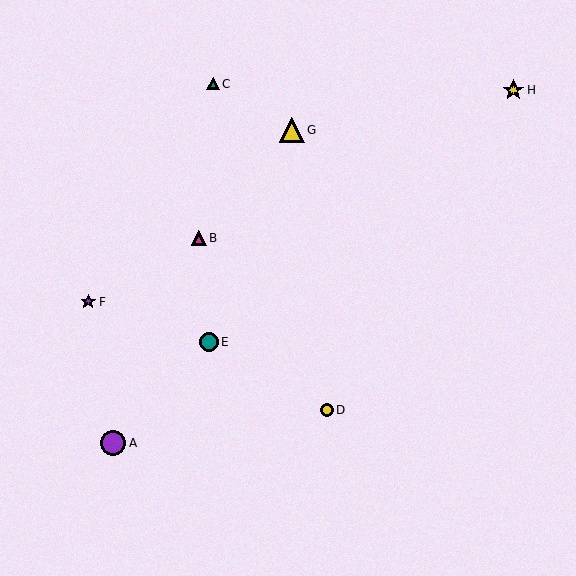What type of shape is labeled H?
Shape H is a yellow star.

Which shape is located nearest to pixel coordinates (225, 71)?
The teal triangle (labeled C) at (213, 84) is nearest to that location.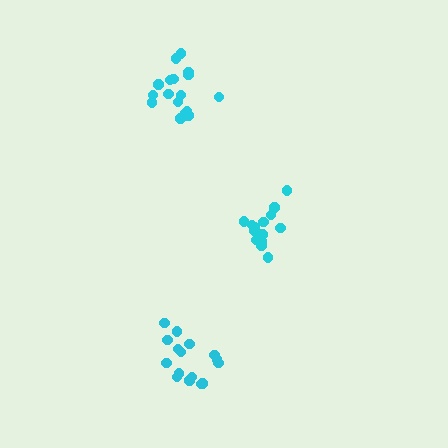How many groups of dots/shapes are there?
There are 3 groups.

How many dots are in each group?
Group 1: 17 dots, Group 2: 15 dots, Group 3: 16 dots (48 total).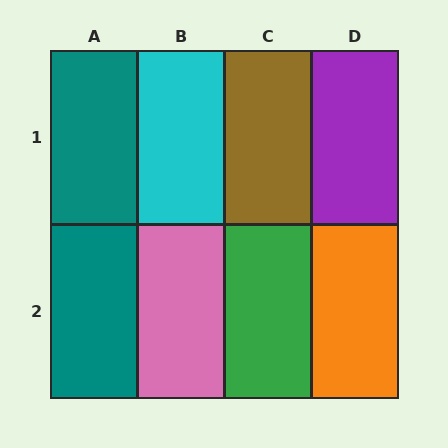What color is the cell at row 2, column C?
Green.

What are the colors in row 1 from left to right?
Teal, cyan, brown, purple.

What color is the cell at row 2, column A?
Teal.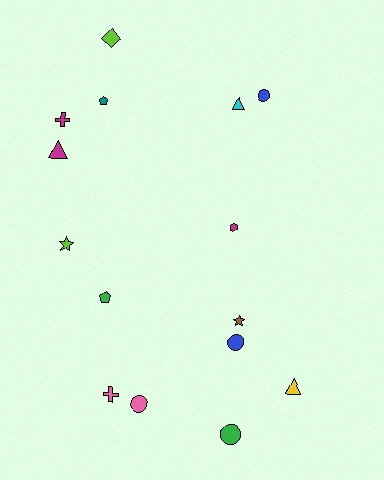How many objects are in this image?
There are 15 objects.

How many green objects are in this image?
There are 2 green objects.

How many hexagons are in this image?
There is 1 hexagon.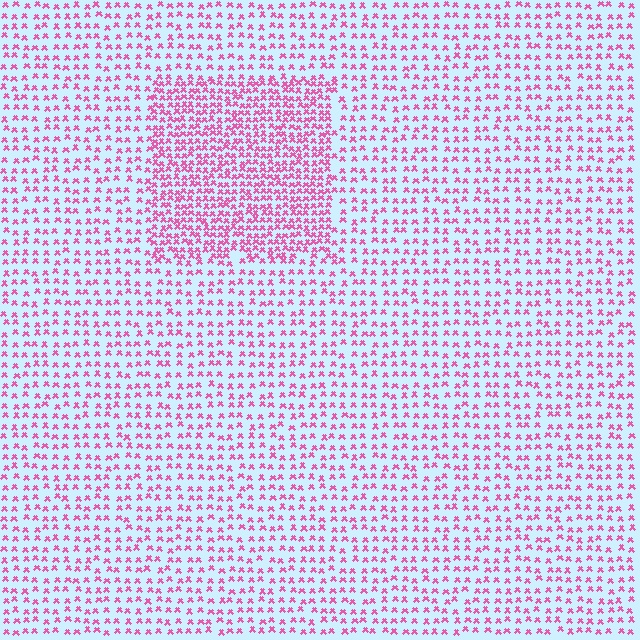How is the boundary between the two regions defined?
The boundary is defined by a change in element density (approximately 2.0x ratio). All elements are the same color, size, and shape.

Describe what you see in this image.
The image contains small pink elements arranged at two different densities. A rectangle-shaped region is visible where the elements are more densely packed than the surrounding area.